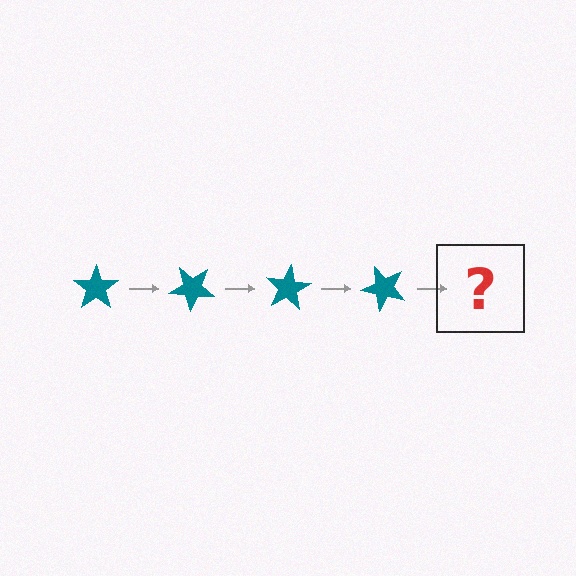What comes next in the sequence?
The next element should be a teal star rotated 160 degrees.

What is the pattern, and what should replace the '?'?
The pattern is that the star rotates 40 degrees each step. The '?' should be a teal star rotated 160 degrees.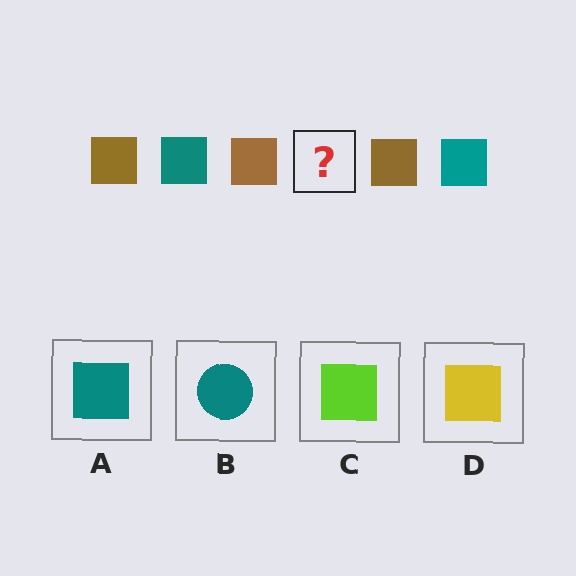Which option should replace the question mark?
Option A.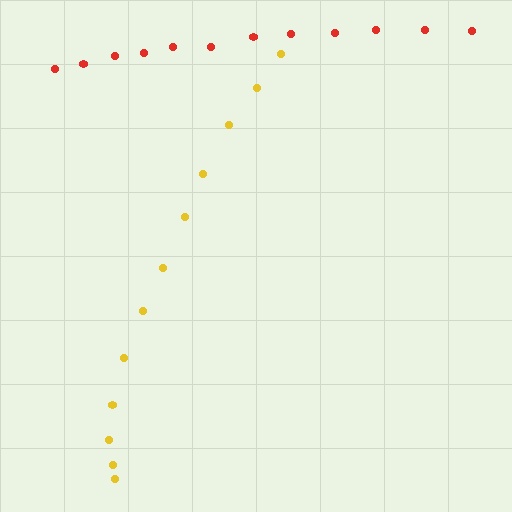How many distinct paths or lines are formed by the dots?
There are 2 distinct paths.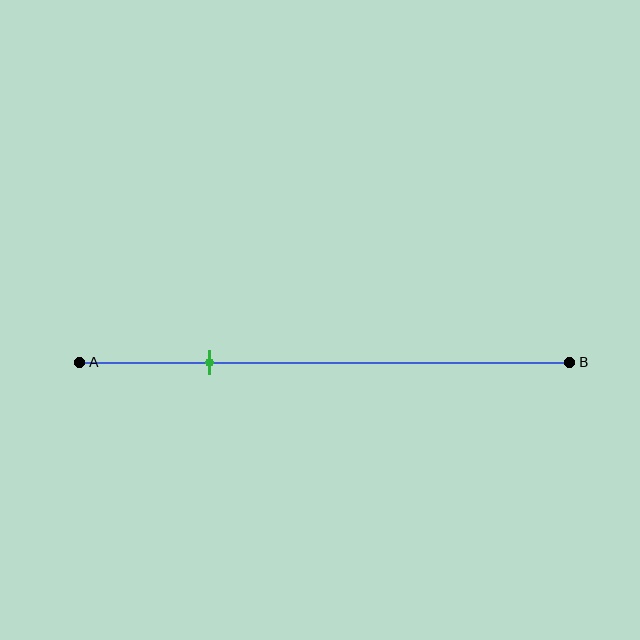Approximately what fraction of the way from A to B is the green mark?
The green mark is approximately 25% of the way from A to B.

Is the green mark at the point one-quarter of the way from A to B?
Yes, the mark is approximately at the one-quarter point.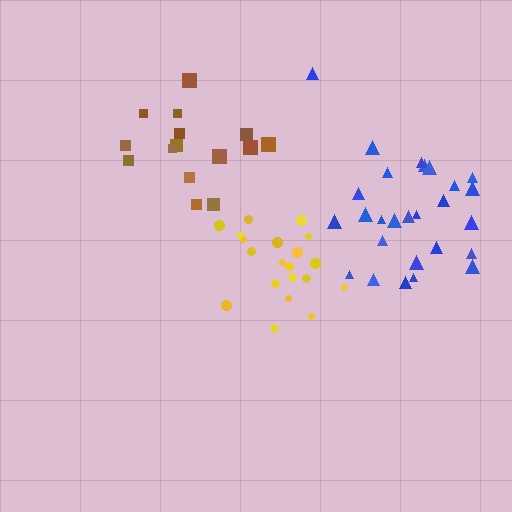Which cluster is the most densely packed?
Yellow.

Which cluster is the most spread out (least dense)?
Brown.